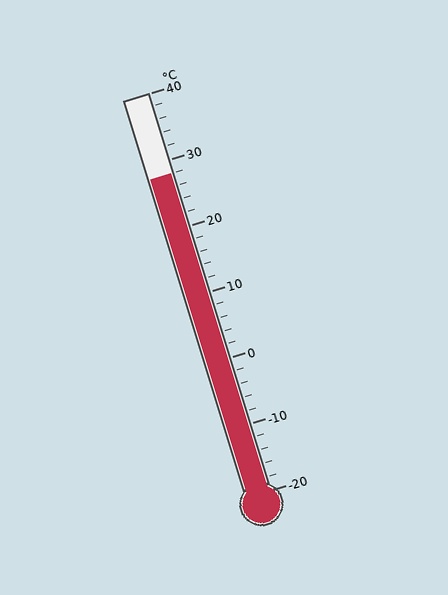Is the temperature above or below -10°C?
The temperature is above -10°C.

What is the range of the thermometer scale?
The thermometer scale ranges from -20°C to 40°C.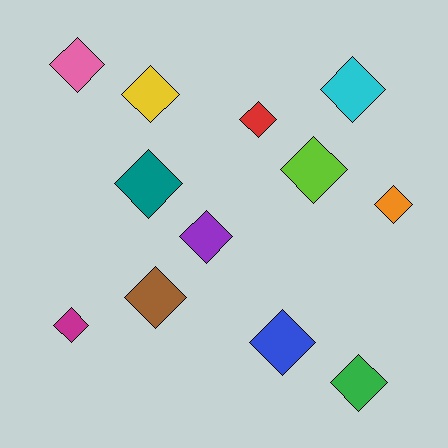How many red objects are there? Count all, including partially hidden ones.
There is 1 red object.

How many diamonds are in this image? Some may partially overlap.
There are 12 diamonds.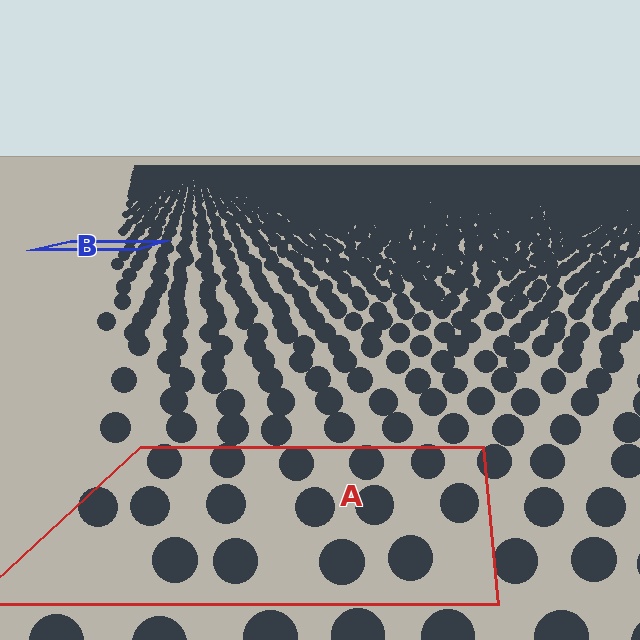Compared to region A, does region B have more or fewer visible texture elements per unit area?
Region B has more texture elements per unit area — they are packed more densely because it is farther away.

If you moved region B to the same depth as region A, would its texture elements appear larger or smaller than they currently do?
They would appear larger. At a closer depth, the same texture elements are projected at a bigger on-screen size.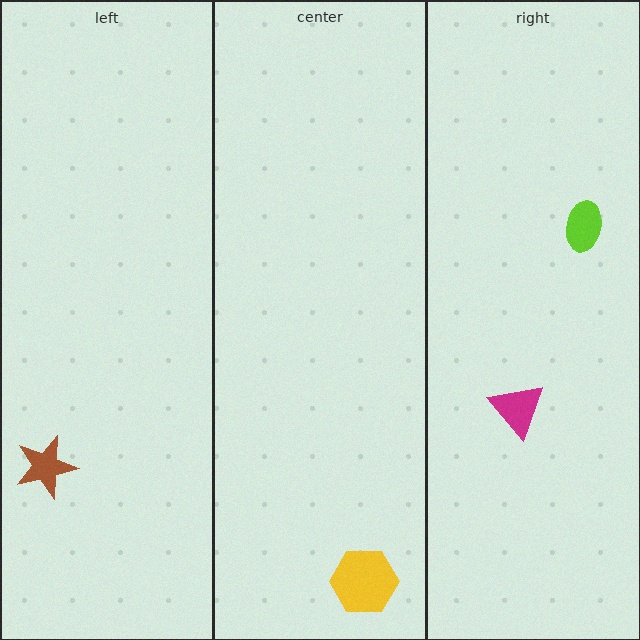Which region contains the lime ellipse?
The right region.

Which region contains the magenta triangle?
The right region.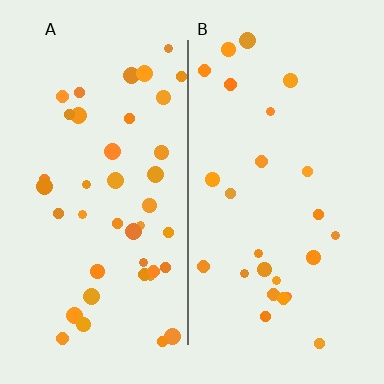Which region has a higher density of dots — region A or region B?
A (the left).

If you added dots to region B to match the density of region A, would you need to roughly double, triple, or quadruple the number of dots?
Approximately double.